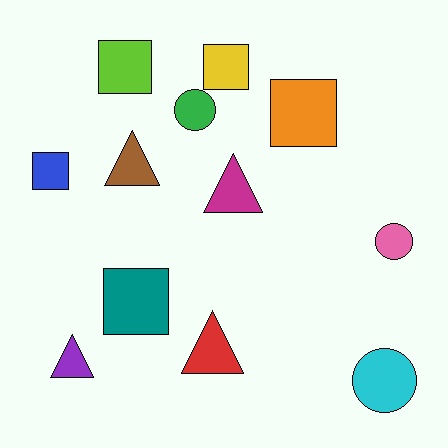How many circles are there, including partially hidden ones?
There are 3 circles.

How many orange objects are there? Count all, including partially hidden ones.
There is 1 orange object.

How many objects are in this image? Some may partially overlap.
There are 12 objects.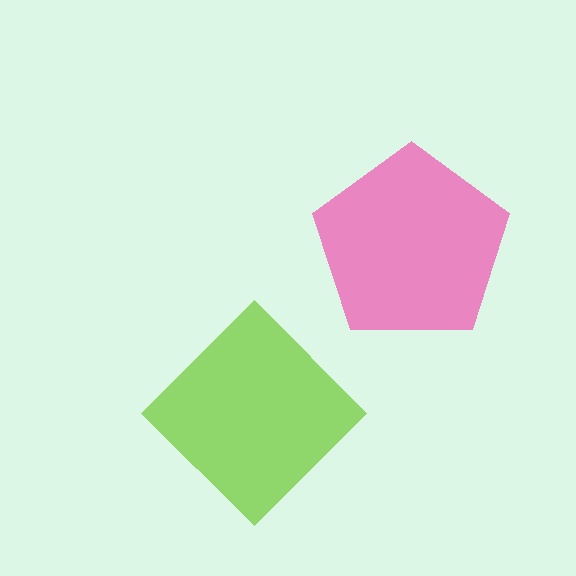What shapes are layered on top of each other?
The layered shapes are: a pink pentagon, a lime diamond.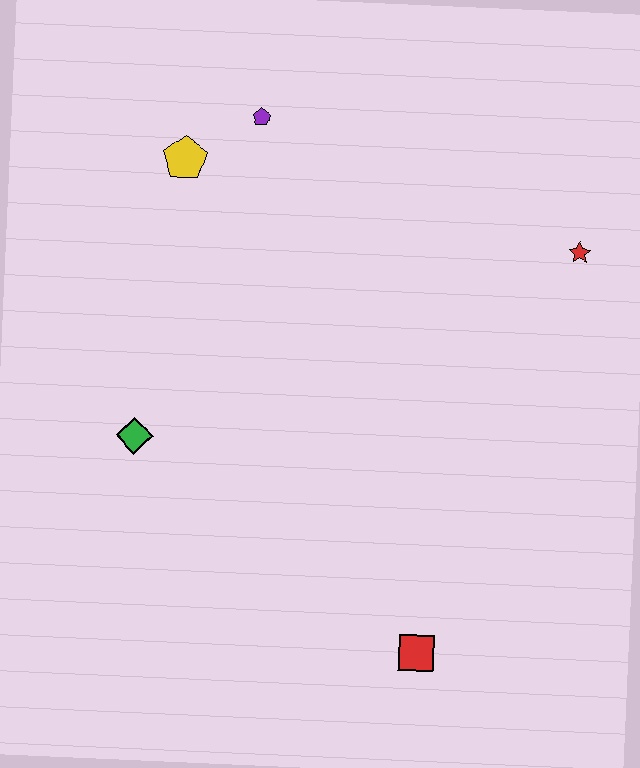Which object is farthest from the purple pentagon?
The red square is farthest from the purple pentagon.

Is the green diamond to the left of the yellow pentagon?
Yes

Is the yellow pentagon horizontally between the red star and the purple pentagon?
No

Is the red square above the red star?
No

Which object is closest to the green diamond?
The yellow pentagon is closest to the green diamond.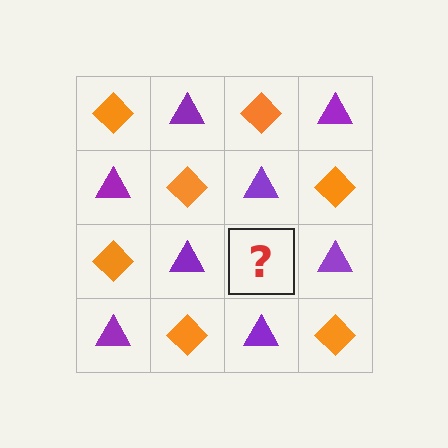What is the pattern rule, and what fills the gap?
The rule is that it alternates orange diamond and purple triangle in a checkerboard pattern. The gap should be filled with an orange diamond.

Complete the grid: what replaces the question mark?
The question mark should be replaced with an orange diamond.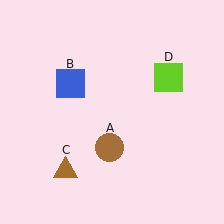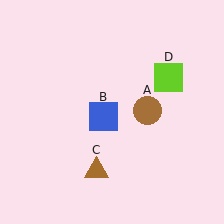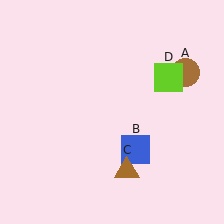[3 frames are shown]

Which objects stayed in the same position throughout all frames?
Lime square (object D) remained stationary.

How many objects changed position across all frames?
3 objects changed position: brown circle (object A), blue square (object B), brown triangle (object C).